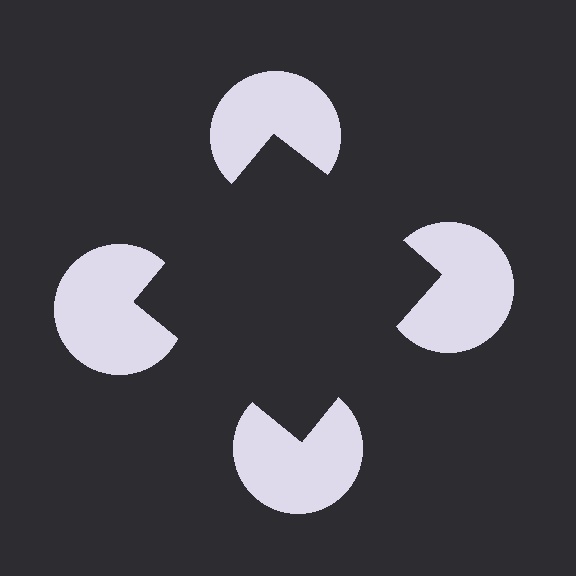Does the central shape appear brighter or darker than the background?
It typically appears slightly darker than the background, even though no actual brightness change is drawn.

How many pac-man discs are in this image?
There are 4 — one at each vertex of the illusory square.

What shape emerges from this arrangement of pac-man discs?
An illusory square — its edges are inferred from the aligned wedge cuts in the pac-man discs, not physically drawn.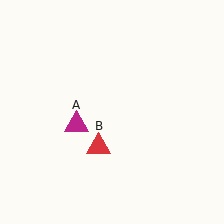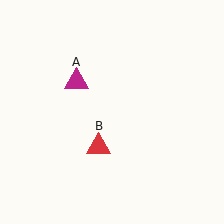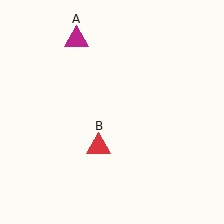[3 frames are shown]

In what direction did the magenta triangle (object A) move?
The magenta triangle (object A) moved up.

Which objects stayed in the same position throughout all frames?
Red triangle (object B) remained stationary.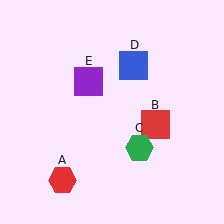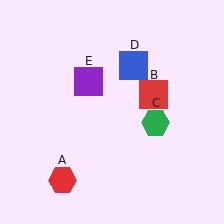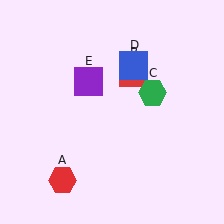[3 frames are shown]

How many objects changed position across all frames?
2 objects changed position: red square (object B), green hexagon (object C).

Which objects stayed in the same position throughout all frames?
Red hexagon (object A) and blue square (object D) and purple square (object E) remained stationary.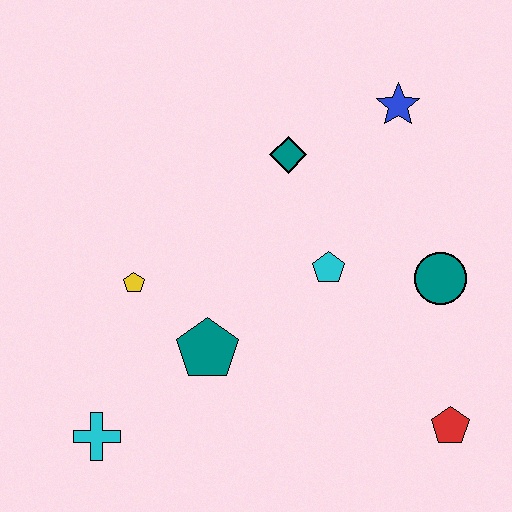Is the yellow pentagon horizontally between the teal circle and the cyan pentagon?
No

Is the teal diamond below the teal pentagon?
No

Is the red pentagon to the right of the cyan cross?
Yes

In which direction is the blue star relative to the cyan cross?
The blue star is above the cyan cross.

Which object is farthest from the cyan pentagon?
The cyan cross is farthest from the cyan pentagon.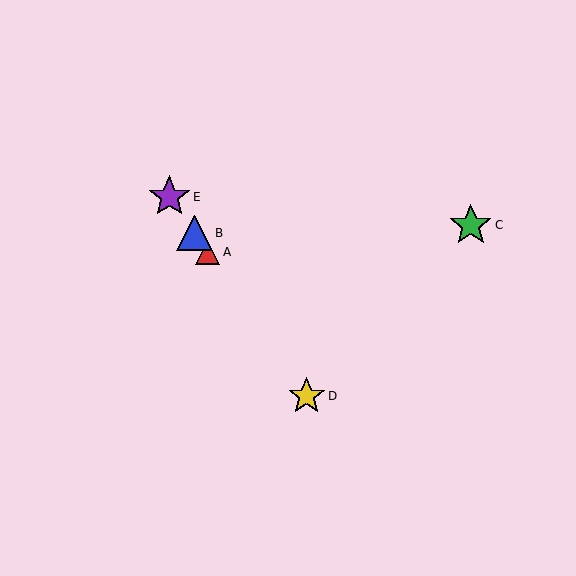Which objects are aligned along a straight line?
Objects A, B, D, E are aligned along a straight line.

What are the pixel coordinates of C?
Object C is at (471, 225).